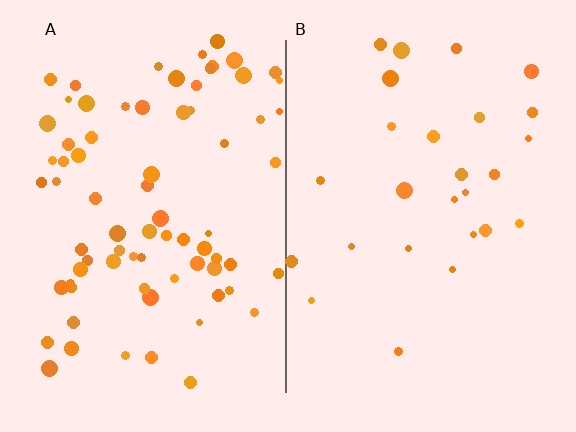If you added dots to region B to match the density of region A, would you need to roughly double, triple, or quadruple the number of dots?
Approximately triple.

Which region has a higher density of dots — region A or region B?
A (the left).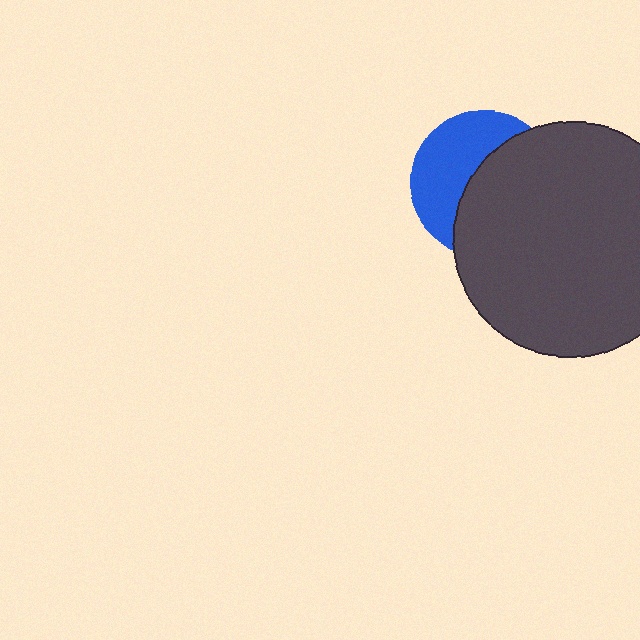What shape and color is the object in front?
The object in front is a dark gray circle.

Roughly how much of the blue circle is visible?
A small part of it is visible (roughly 44%).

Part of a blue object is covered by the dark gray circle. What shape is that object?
It is a circle.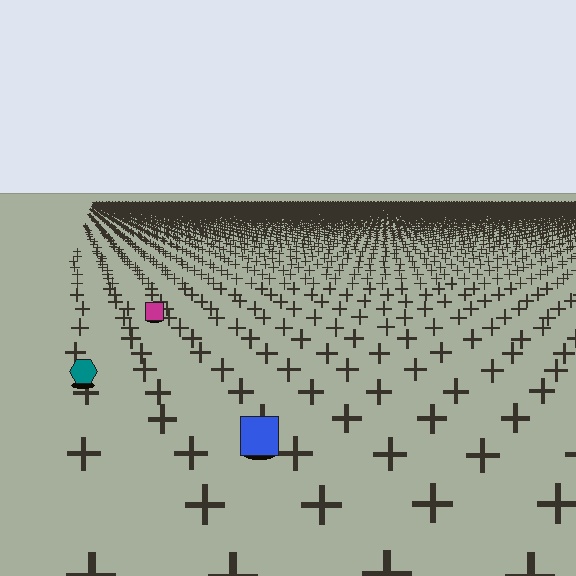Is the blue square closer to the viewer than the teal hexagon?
Yes. The blue square is closer — you can tell from the texture gradient: the ground texture is coarser near it.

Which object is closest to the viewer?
The blue square is closest. The texture marks near it are larger and more spread out.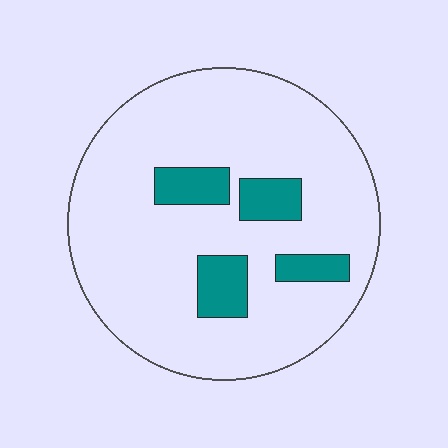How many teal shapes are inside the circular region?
4.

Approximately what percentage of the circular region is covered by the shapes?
Approximately 15%.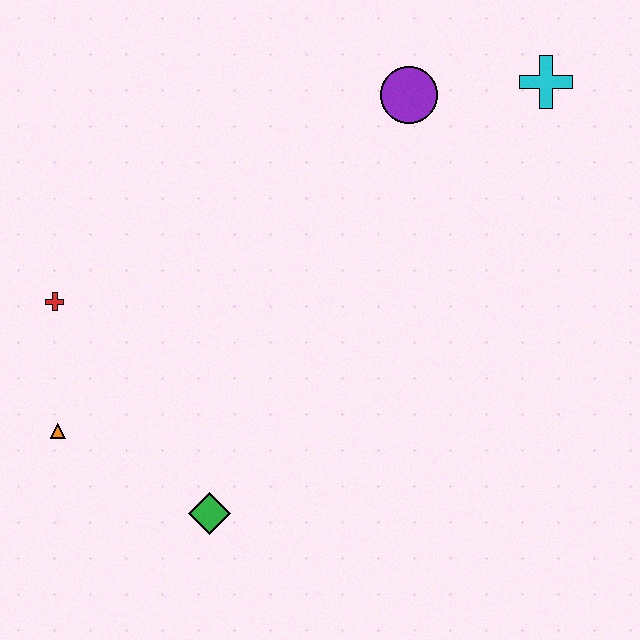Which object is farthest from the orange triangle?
The cyan cross is farthest from the orange triangle.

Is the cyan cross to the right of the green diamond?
Yes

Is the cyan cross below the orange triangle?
No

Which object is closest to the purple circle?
The cyan cross is closest to the purple circle.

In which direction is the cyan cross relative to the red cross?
The cyan cross is to the right of the red cross.